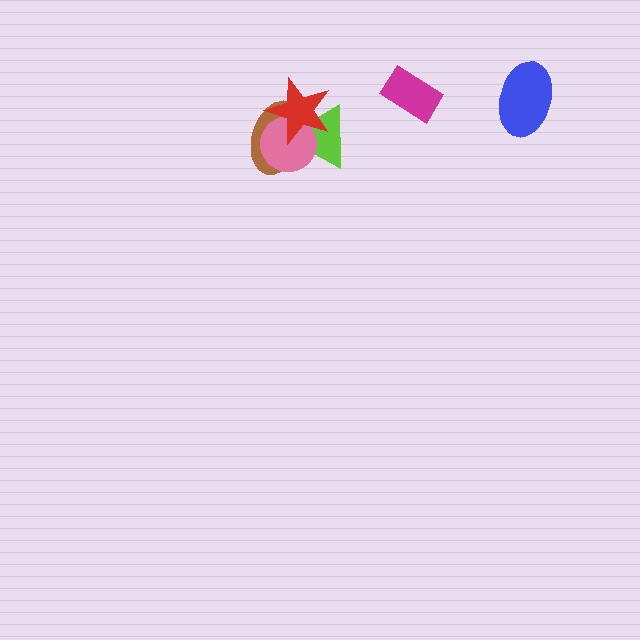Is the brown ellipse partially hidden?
Yes, it is partially covered by another shape.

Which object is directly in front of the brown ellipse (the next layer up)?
The lime triangle is directly in front of the brown ellipse.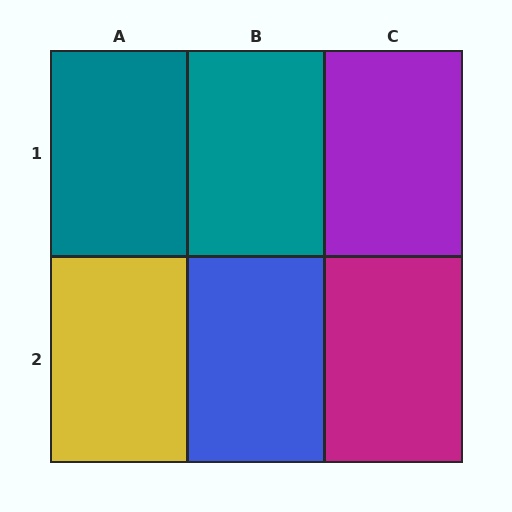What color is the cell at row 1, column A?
Teal.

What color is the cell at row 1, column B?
Teal.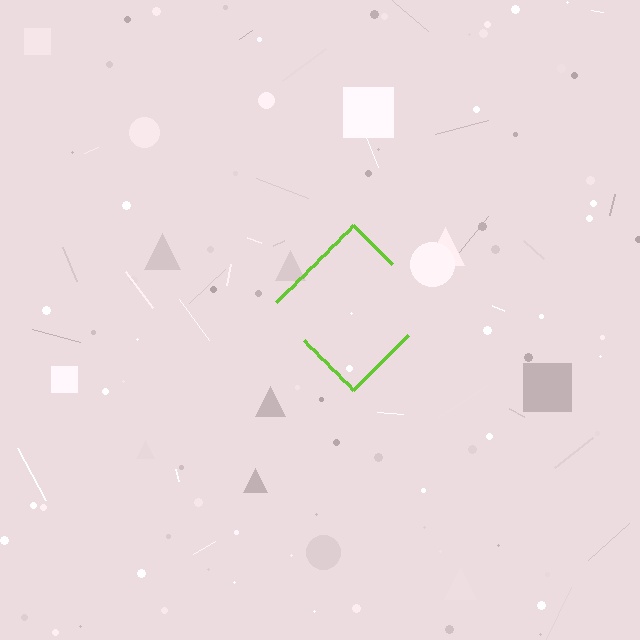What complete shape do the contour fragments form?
The contour fragments form a diamond.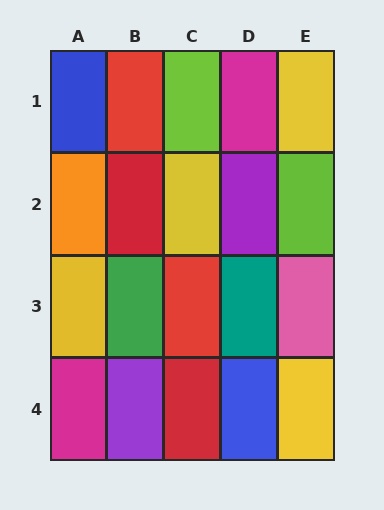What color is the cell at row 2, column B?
Red.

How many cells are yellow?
4 cells are yellow.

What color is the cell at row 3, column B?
Green.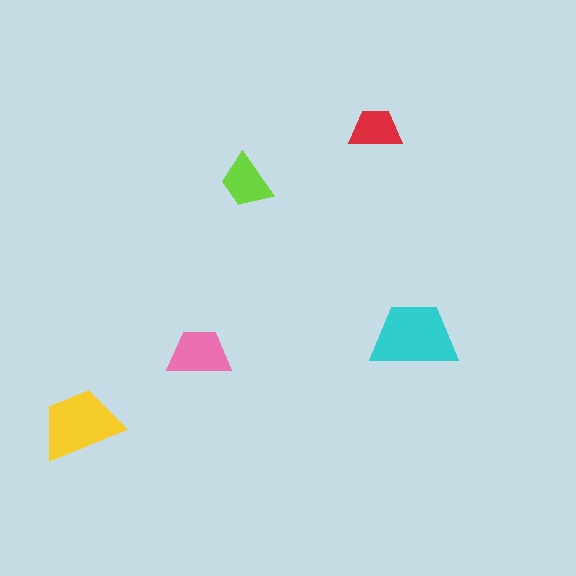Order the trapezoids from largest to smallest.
the cyan one, the yellow one, the pink one, the lime one, the red one.